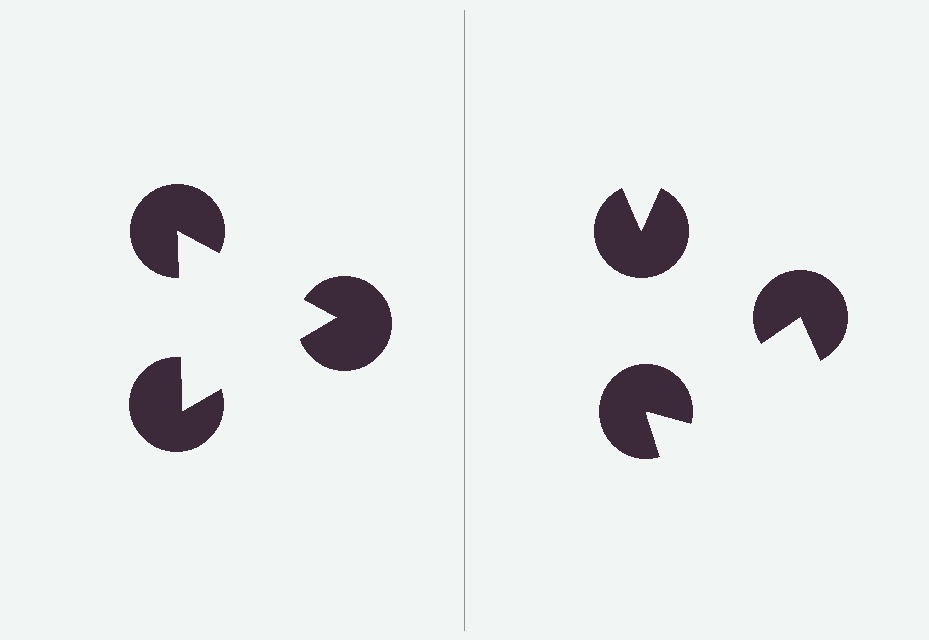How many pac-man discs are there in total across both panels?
6 — 3 on each side.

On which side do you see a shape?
An illusory triangle appears on the left side. On the right side the wedge cuts are rotated, so no coherent shape forms.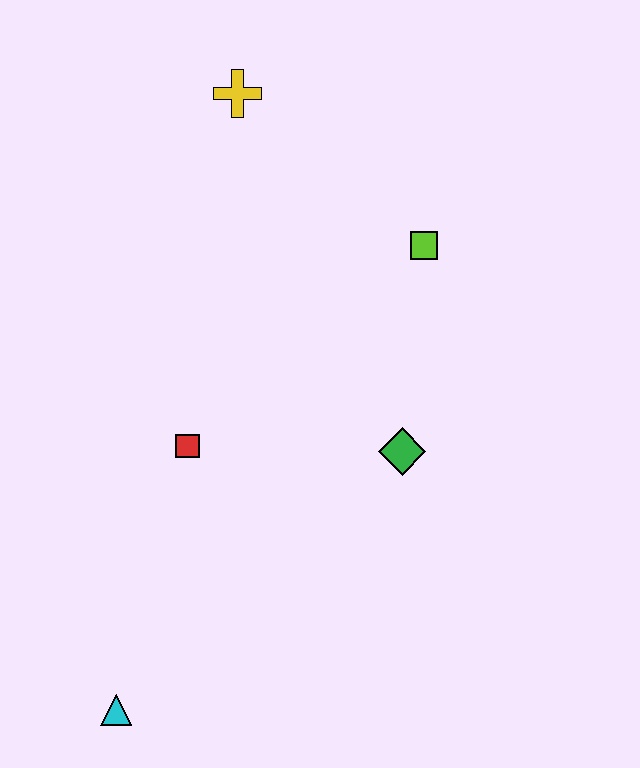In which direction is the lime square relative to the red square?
The lime square is to the right of the red square.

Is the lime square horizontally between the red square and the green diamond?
No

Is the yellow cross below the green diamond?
No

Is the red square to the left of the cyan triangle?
No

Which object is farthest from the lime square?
The cyan triangle is farthest from the lime square.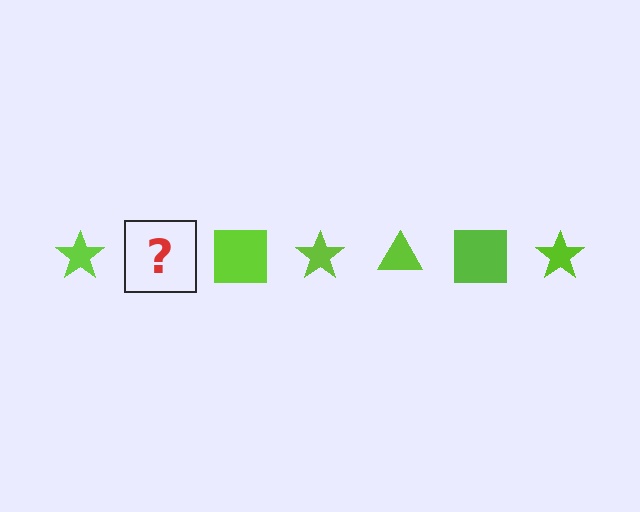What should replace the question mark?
The question mark should be replaced with a lime triangle.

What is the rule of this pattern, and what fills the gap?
The rule is that the pattern cycles through star, triangle, square shapes in lime. The gap should be filled with a lime triangle.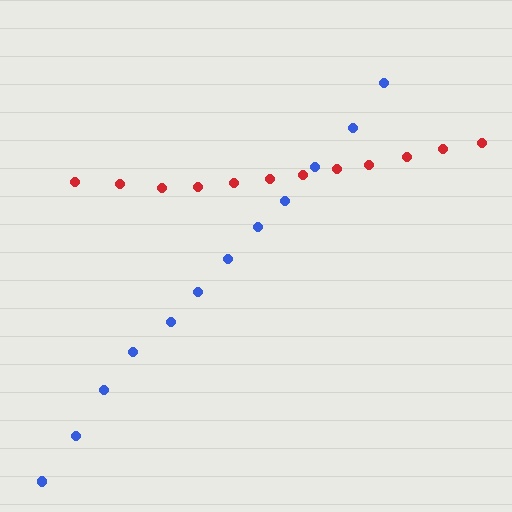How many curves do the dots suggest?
There are 2 distinct paths.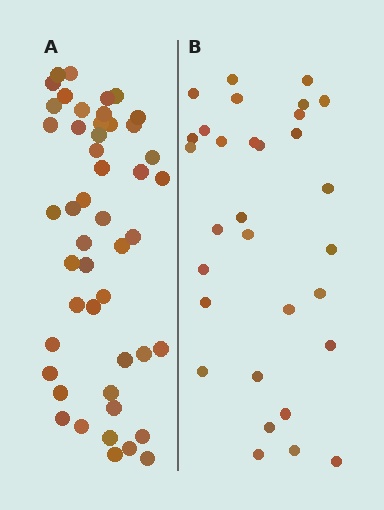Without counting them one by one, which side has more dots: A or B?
Region A (the left region) has more dots.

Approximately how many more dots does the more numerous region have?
Region A has approximately 15 more dots than region B.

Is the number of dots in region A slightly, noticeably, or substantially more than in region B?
Region A has substantially more. The ratio is roughly 1.5 to 1.